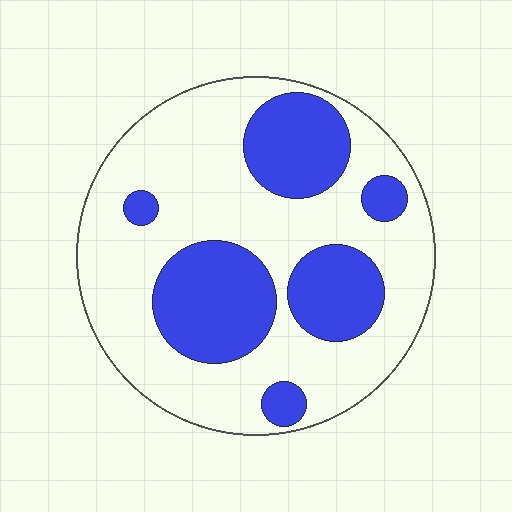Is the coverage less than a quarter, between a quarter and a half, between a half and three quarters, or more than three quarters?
Between a quarter and a half.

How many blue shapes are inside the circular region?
6.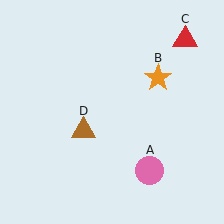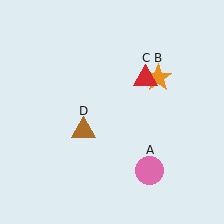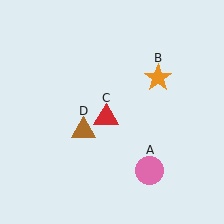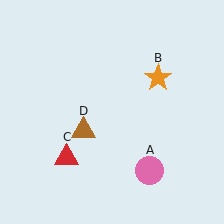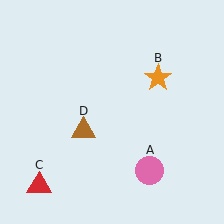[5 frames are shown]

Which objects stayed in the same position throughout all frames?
Pink circle (object A) and orange star (object B) and brown triangle (object D) remained stationary.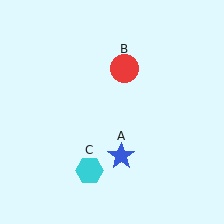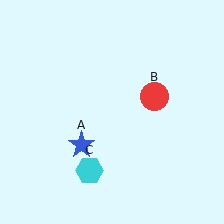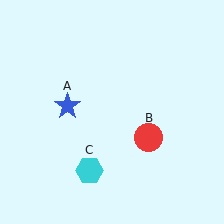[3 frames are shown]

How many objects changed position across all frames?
2 objects changed position: blue star (object A), red circle (object B).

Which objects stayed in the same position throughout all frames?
Cyan hexagon (object C) remained stationary.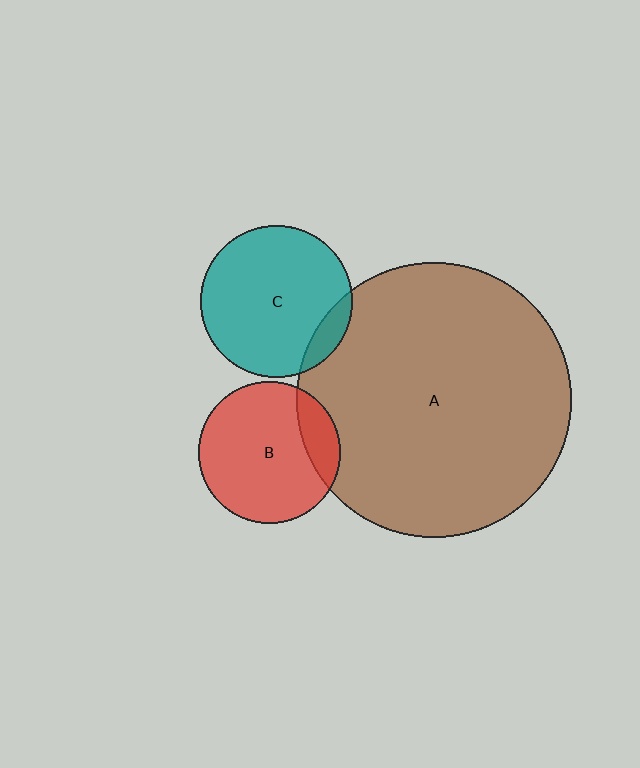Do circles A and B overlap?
Yes.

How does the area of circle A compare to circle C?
Approximately 3.2 times.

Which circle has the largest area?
Circle A (brown).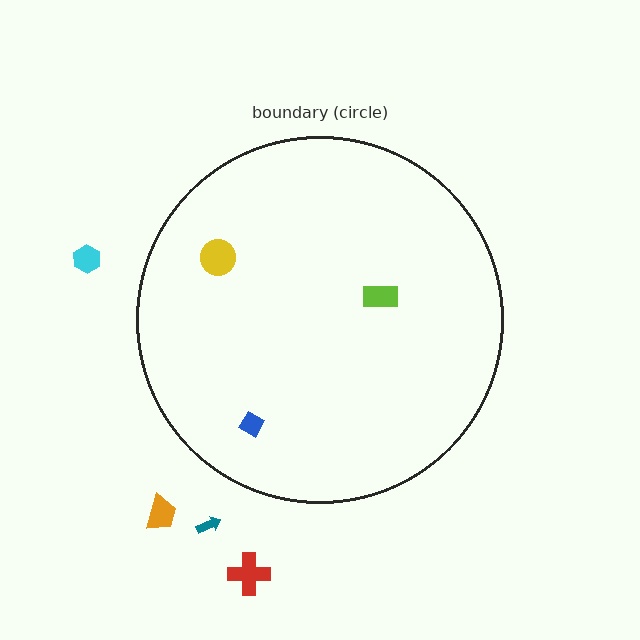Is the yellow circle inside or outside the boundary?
Inside.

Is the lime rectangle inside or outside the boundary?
Inside.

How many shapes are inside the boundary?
3 inside, 4 outside.